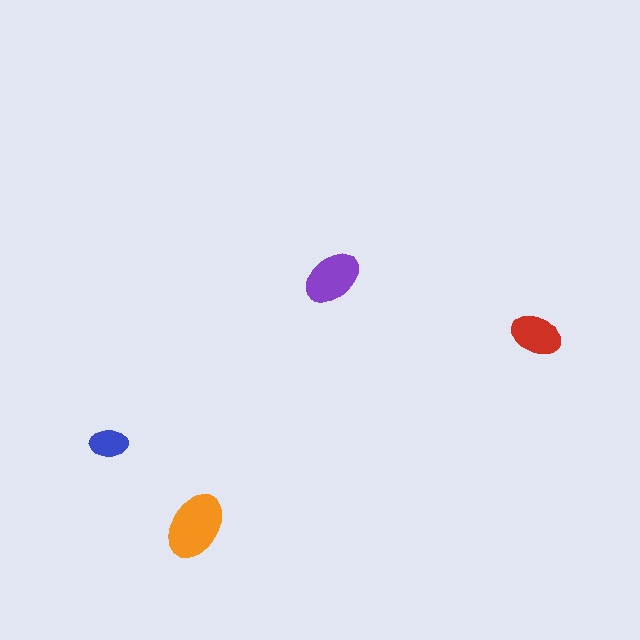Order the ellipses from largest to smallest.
the orange one, the purple one, the red one, the blue one.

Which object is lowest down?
The orange ellipse is bottommost.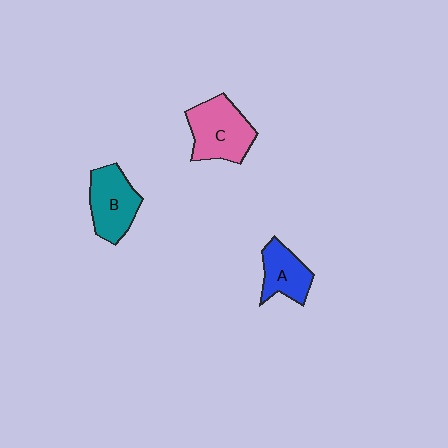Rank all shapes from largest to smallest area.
From largest to smallest: C (pink), B (teal), A (blue).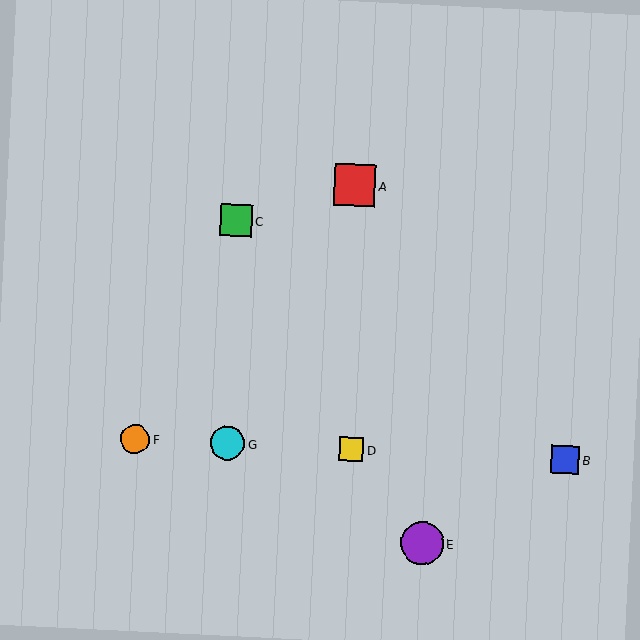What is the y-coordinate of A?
Object A is at y≈185.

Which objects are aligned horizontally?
Objects B, D, F, G are aligned horizontally.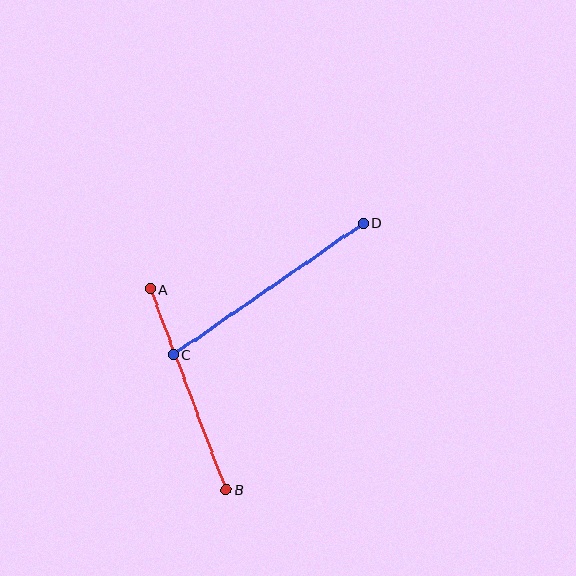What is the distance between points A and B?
The distance is approximately 215 pixels.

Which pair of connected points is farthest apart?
Points C and D are farthest apart.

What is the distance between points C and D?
The distance is approximately 230 pixels.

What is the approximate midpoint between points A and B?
The midpoint is at approximately (188, 389) pixels.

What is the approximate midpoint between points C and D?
The midpoint is at approximately (268, 289) pixels.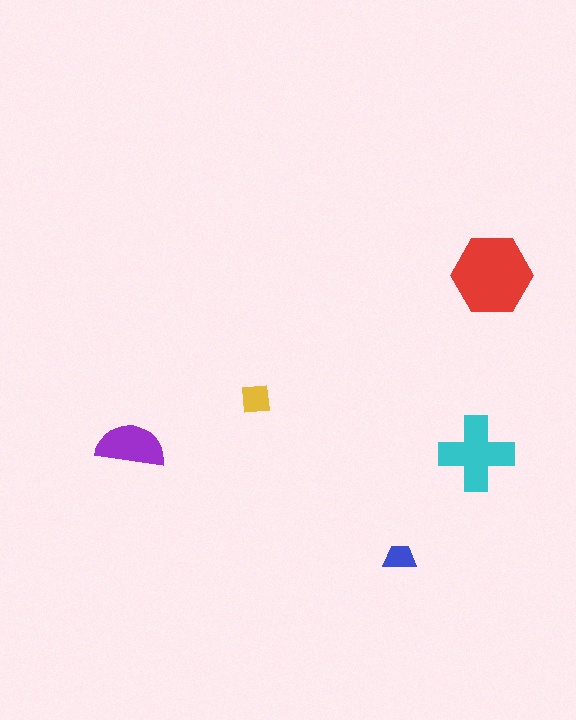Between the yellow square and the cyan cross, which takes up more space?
The cyan cross.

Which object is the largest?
The red hexagon.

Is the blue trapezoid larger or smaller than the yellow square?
Smaller.